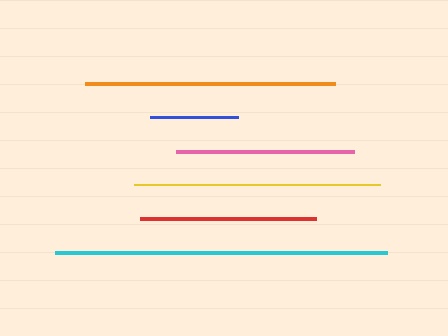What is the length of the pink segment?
The pink segment is approximately 178 pixels long.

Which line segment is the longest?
The cyan line is the longest at approximately 332 pixels.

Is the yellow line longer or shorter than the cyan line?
The cyan line is longer than the yellow line.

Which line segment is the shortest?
The blue line is the shortest at approximately 88 pixels.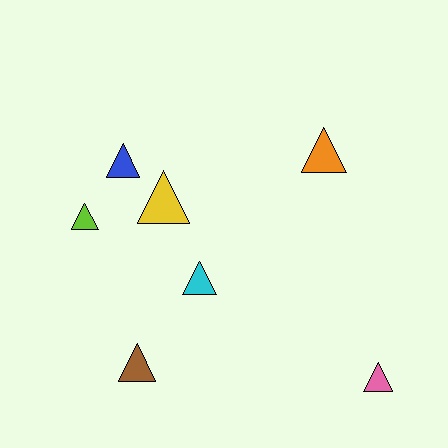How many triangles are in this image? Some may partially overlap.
There are 7 triangles.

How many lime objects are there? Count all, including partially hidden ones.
There is 1 lime object.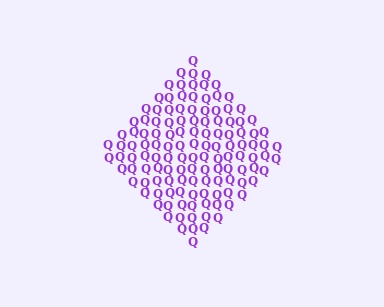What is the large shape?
The large shape is a diamond.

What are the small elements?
The small elements are letter Q's.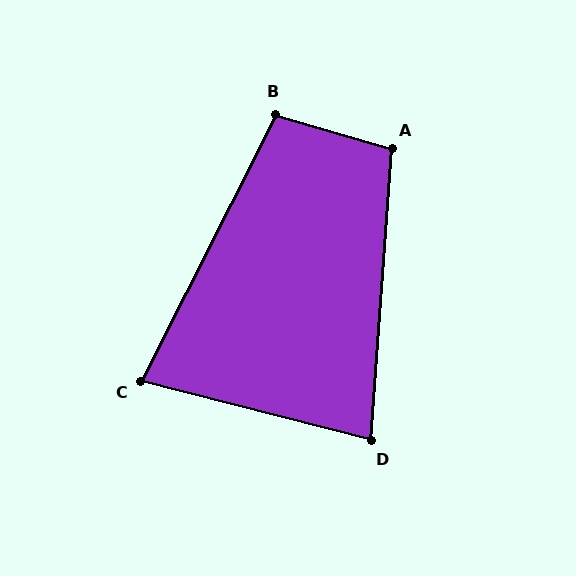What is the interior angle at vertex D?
Approximately 80 degrees (acute).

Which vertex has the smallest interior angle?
C, at approximately 78 degrees.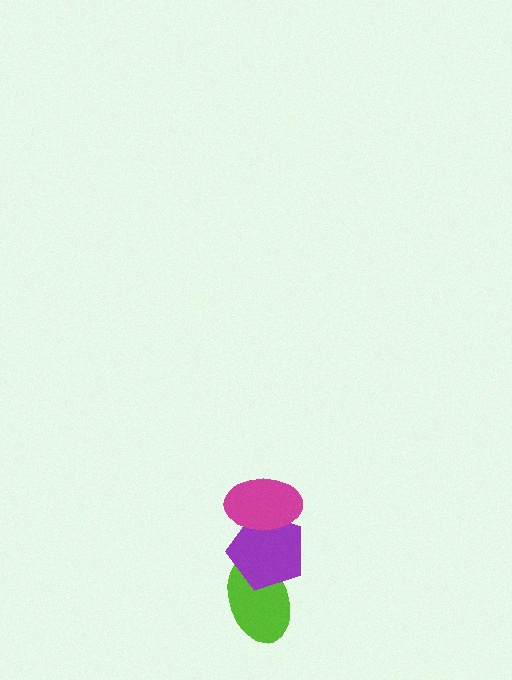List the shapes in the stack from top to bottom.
From top to bottom: the magenta ellipse, the purple pentagon, the lime ellipse.